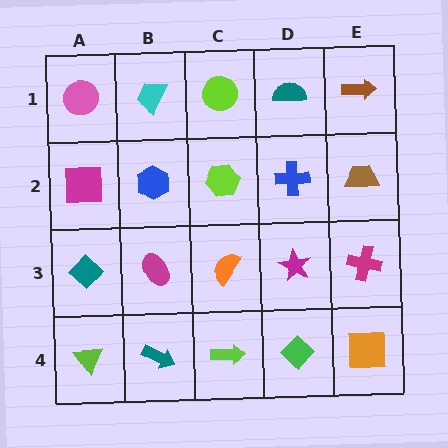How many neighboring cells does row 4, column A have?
2.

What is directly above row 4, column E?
A magenta cross.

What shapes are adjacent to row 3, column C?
A lime hexagon (row 2, column C), a lime arrow (row 4, column C), a magenta ellipse (row 3, column B), a magenta star (row 3, column D).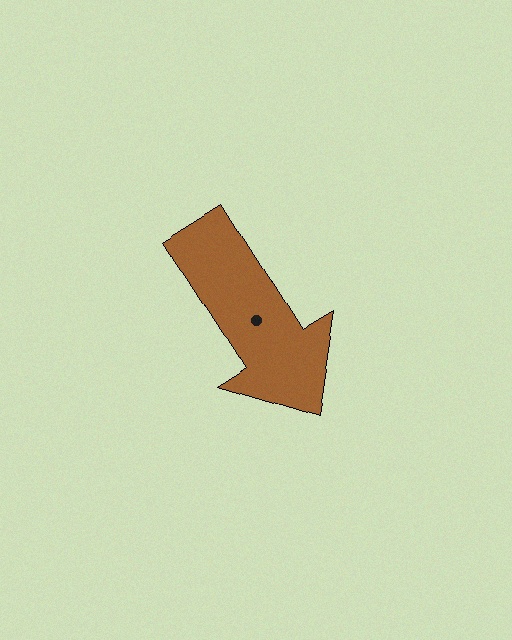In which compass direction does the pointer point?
Southeast.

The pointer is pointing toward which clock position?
Roughly 5 o'clock.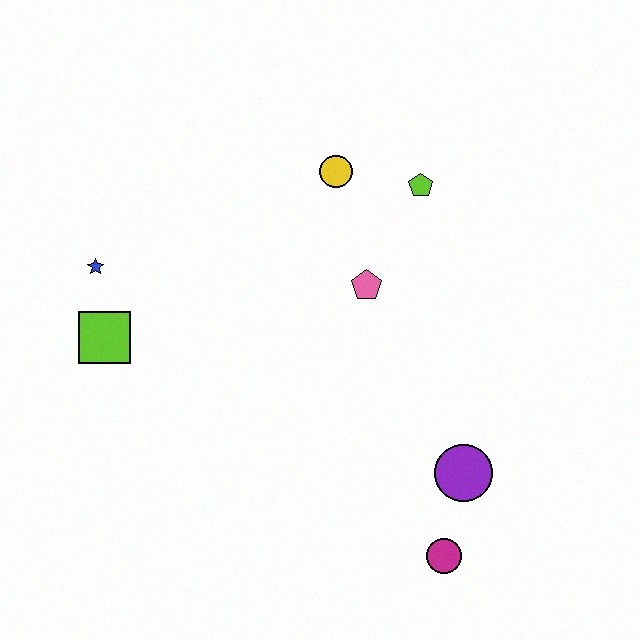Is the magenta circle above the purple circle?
No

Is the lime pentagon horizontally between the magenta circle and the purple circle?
No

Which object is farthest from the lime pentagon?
The magenta circle is farthest from the lime pentagon.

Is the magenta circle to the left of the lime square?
No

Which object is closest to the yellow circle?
The lime pentagon is closest to the yellow circle.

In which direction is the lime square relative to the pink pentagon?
The lime square is to the left of the pink pentagon.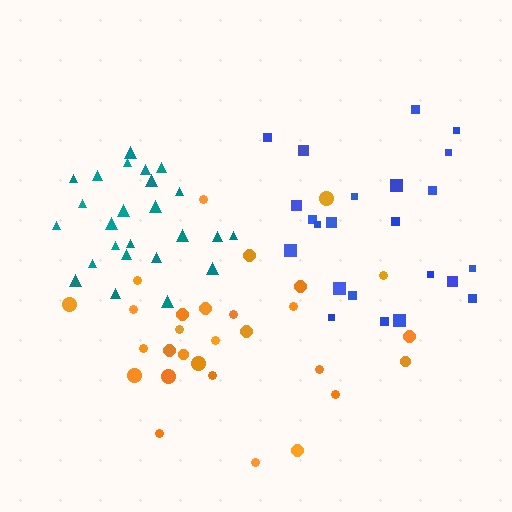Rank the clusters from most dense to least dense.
teal, orange, blue.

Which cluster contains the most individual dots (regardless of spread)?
Orange (29).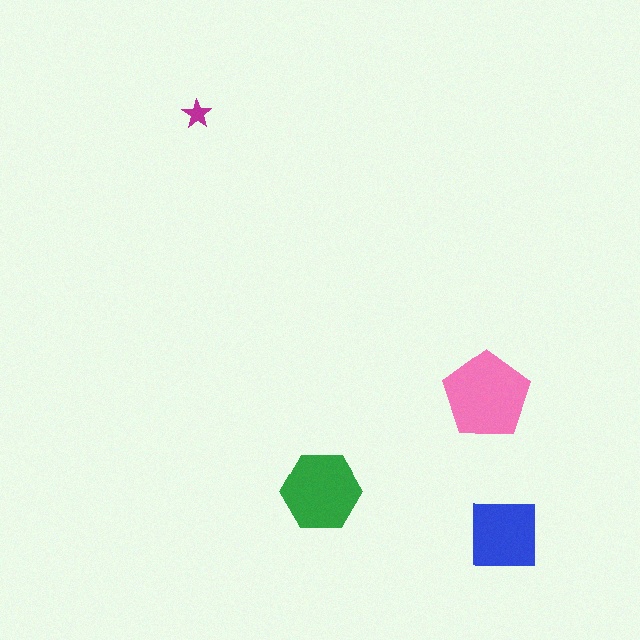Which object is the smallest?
The magenta star.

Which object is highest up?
The magenta star is topmost.